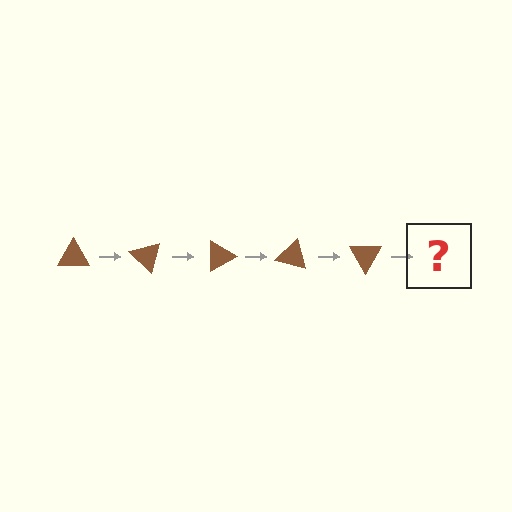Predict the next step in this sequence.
The next step is a brown triangle rotated 225 degrees.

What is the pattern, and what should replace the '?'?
The pattern is that the triangle rotates 45 degrees each step. The '?' should be a brown triangle rotated 225 degrees.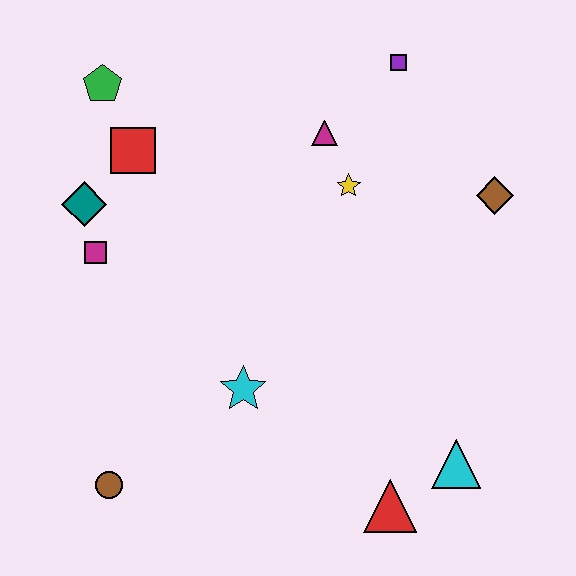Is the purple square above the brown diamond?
Yes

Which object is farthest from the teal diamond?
The cyan triangle is farthest from the teal diamond.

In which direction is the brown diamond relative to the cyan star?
The brown diamond is to the right of the cyan star.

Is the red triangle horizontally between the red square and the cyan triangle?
Yes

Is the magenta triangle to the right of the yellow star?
No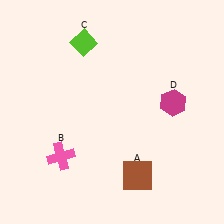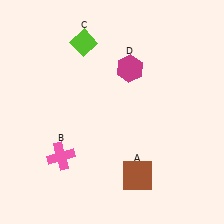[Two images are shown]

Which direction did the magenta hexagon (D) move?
The magenta hexagon (D) moved left.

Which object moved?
The magenta hexagon (D) moved left.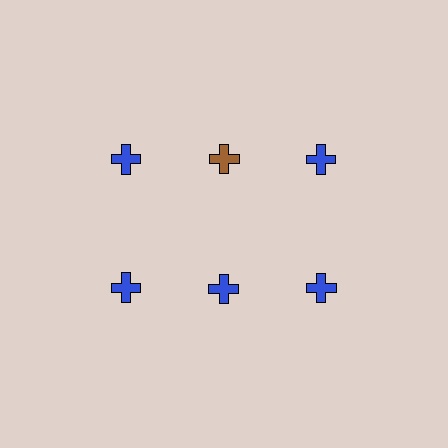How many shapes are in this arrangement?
There are 6 shapes arranged in a grid pattern.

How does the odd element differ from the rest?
It has a different color: brown instead of blue.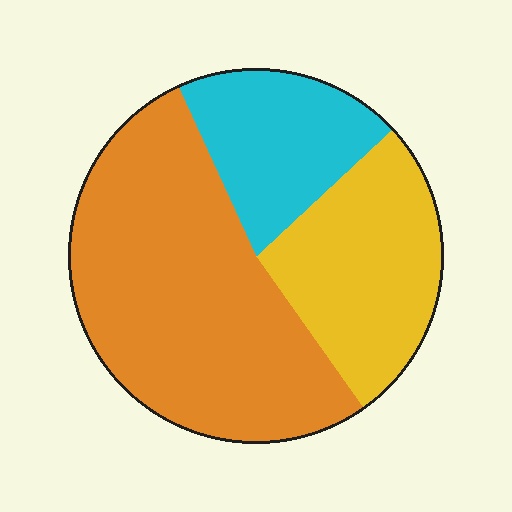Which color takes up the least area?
Cyan, at roughly 20%.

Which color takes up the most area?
Orange, at roughly 55%.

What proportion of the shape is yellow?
Yellow covers about 25% of the shape.